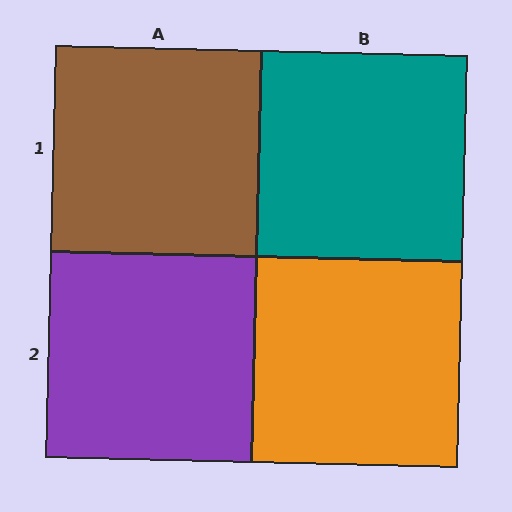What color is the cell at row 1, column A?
Brown.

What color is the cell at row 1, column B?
Teal.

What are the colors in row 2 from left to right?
Purple, orange.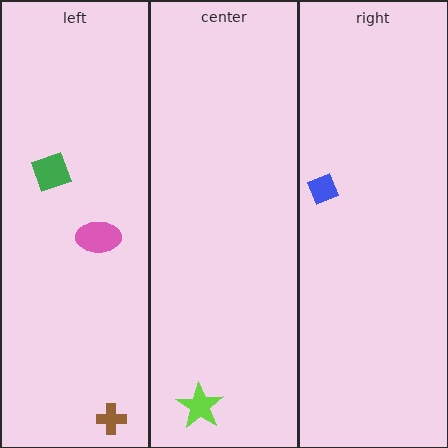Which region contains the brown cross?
The left region.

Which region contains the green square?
The left region.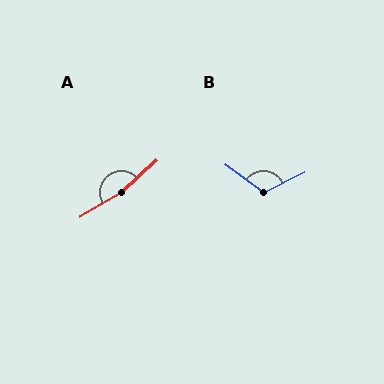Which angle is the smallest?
B, at approximately 117 degrees.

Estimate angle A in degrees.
Approximately 168 degrees.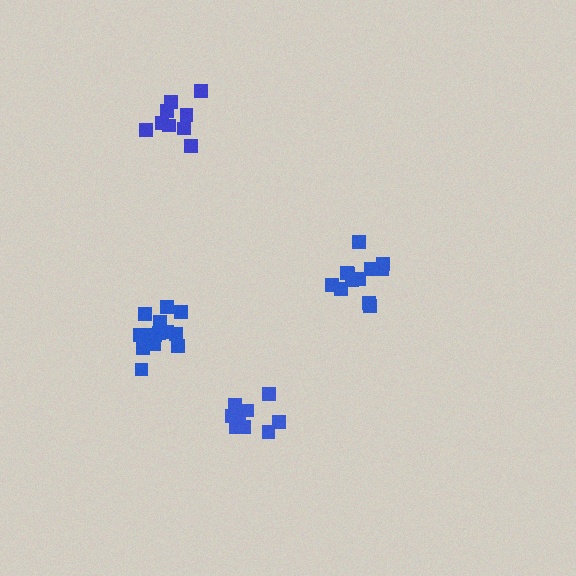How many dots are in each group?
Group 1: 9 dots, Group 2: 13 dots, Group 3: 14 dots, Group 4: 9 dots (45 total).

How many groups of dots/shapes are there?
There are 4 groups.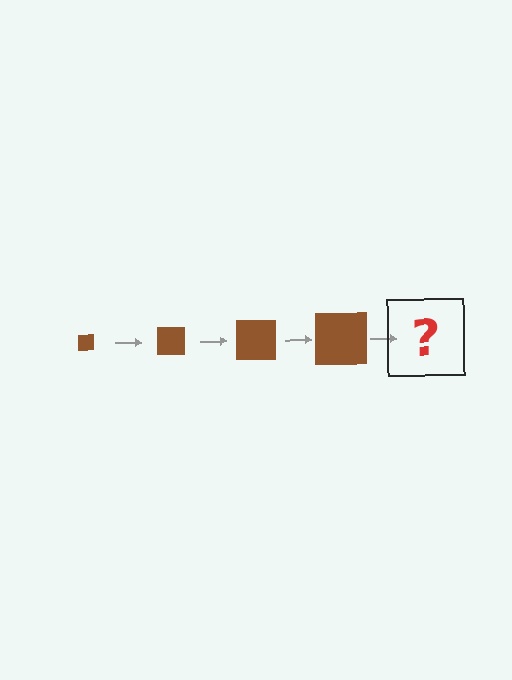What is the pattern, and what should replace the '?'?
The pattern is that the square gets progressively larger each step. The '?' should be a brown square, larger than the previous one.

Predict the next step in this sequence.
The next step is a brown square, larger than the previous one.